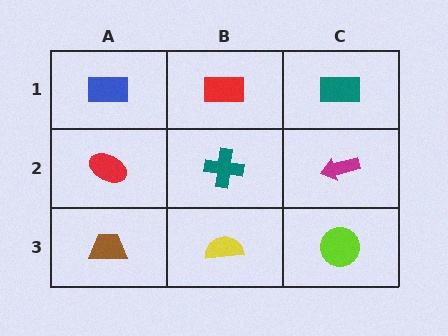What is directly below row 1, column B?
A teal cross.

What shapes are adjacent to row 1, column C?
A magenta arrow (row 2, column C), a red rectangle (row 1, column B).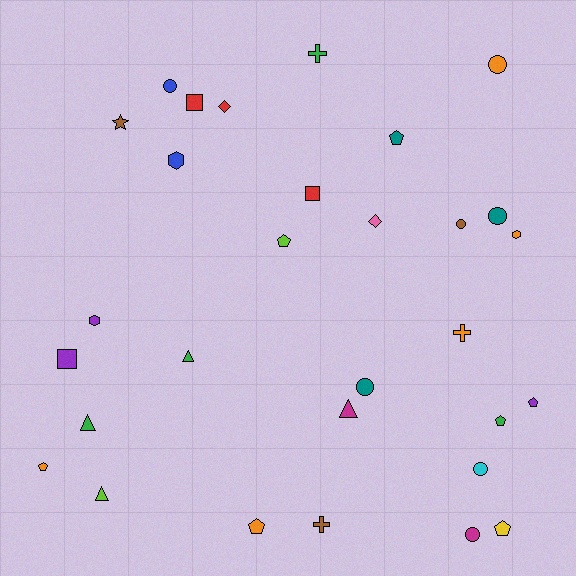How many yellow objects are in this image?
There is 1 yellow object.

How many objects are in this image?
There are 30 objects.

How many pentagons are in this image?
There are 7 pentagons.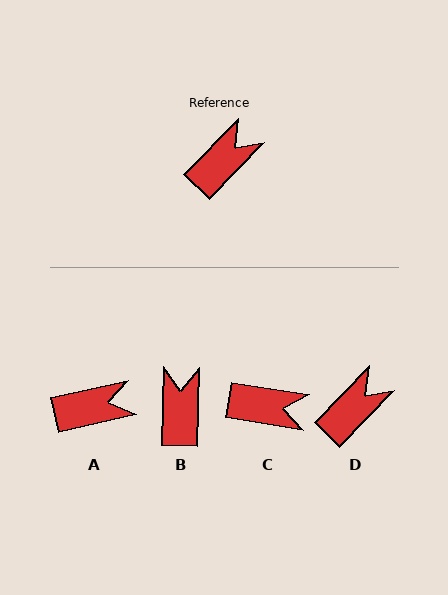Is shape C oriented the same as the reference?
No, it is off by about 55 degrees.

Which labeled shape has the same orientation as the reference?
D.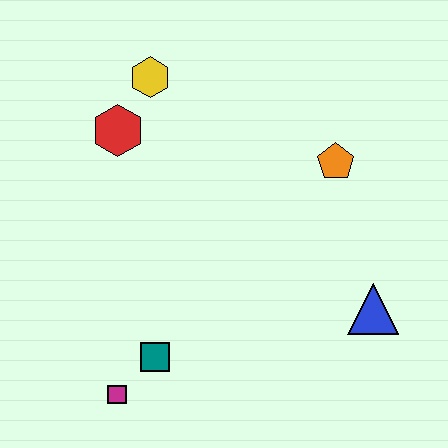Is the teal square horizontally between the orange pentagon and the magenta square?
Yes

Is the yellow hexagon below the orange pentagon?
No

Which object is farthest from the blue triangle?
The yellow hexagon is farthest from the blue triangle.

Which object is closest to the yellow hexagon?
The red hexagon is closest to the yellow hexagon.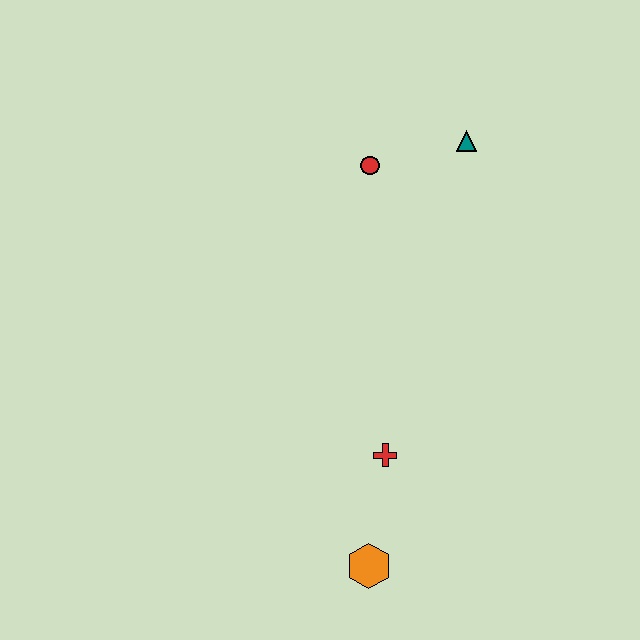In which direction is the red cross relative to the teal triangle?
The red cross is below the teal triangle.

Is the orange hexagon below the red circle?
Yes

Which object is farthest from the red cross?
The teal triangle is farthest from the red cross.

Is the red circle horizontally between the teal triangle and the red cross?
No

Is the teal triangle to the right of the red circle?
Yes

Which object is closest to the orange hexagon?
The red cross is closest to the orange hexagon.